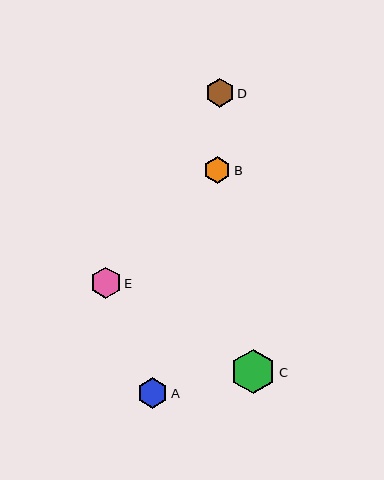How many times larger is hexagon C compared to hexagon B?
Hexagon C is approximately 1.7 times the size of hexagon B.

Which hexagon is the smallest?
Hexagon B is the smallest with a size of approximately 27 pixels.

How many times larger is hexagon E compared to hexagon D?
Hexagon E is approximately 1.1 times the size of hexagon D.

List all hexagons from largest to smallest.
From largest to smallest: C, E, A, D, B.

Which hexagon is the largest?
Hexagon C is the largest with a size of approximately 45 pixels.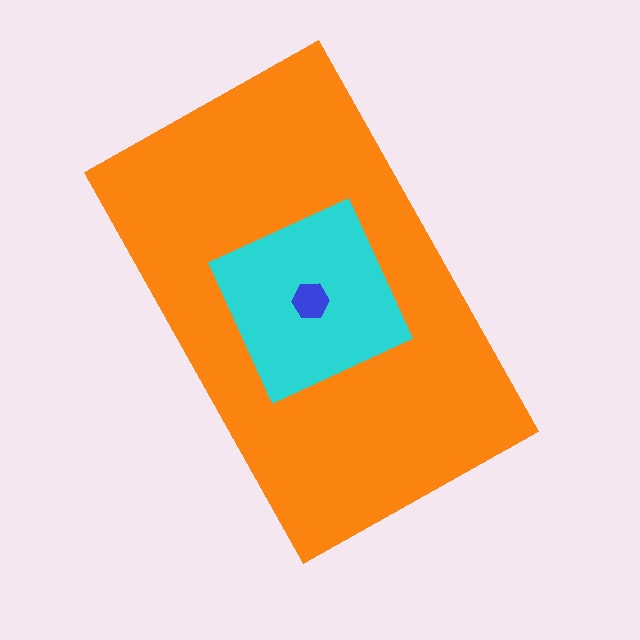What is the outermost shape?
The orange rectangle.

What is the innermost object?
The blue hexagon.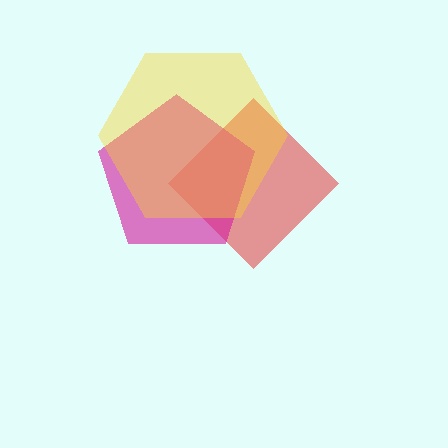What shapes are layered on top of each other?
The layered shapes are: a red diamond, a magenta pentagon, a yellow hexagon.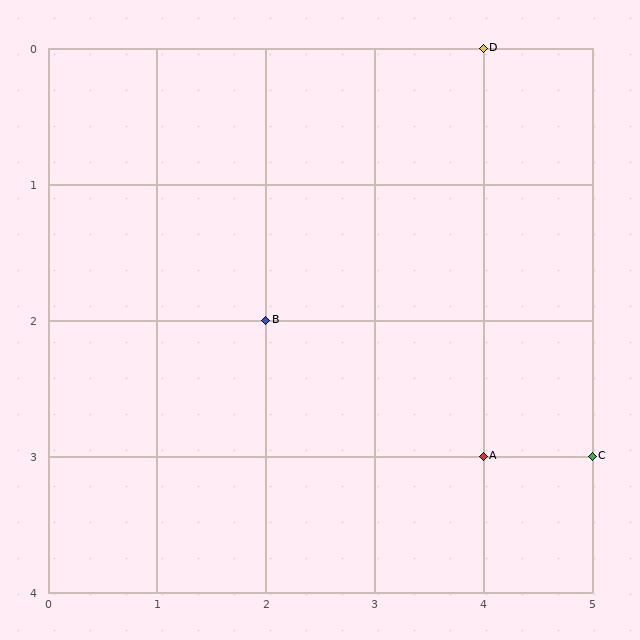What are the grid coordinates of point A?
Point A is at grid coordinates (4, 3).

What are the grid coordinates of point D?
Point D is at grid coordinates (4, 0).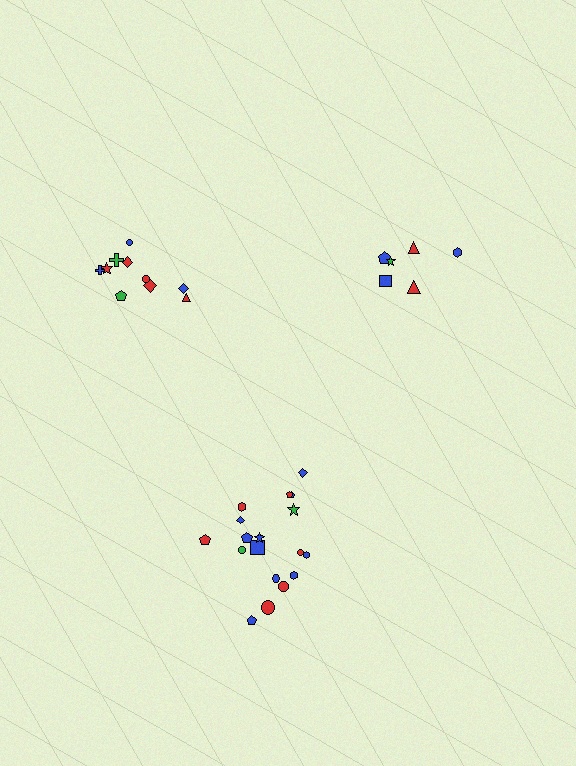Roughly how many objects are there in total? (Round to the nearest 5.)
Roughly 35 objects in total.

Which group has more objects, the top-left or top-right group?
The top-left group.